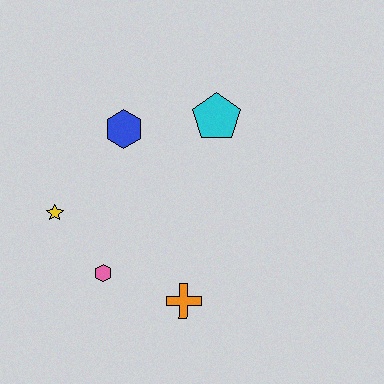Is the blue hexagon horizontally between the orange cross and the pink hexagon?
Yes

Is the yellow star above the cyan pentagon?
No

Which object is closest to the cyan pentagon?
The blue hexagon is closest to the cyan pentagon.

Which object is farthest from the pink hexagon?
The cyan pentagon is farthest from the pink hexagon.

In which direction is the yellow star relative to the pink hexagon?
The yellow star is above the pink hexagon.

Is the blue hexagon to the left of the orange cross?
Yes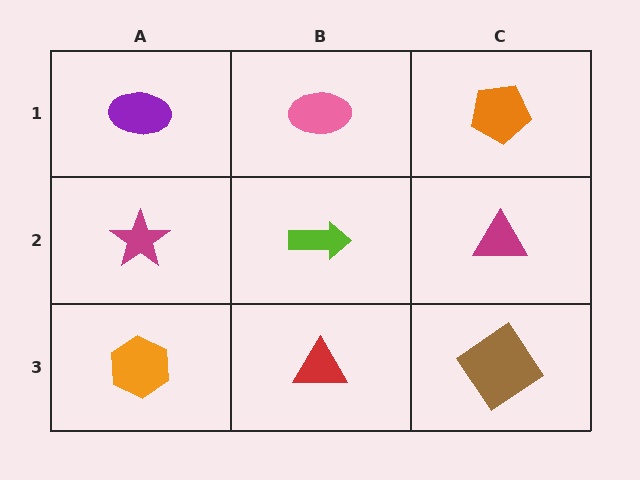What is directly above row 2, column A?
A purple ellipse.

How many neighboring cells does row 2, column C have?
3.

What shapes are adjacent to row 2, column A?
A purple ellipse (row 1, column A), an orange hexagon (row 3, column A), a lime arrow (row 2, column B).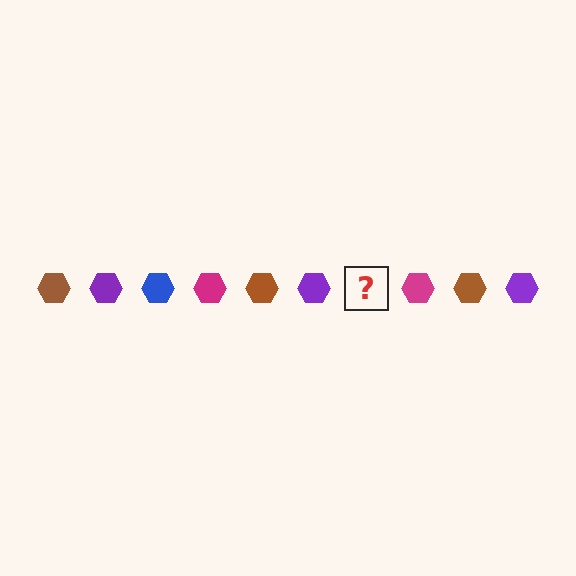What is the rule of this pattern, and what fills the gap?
The rule is that the pattern cycles through brown, purple, blue, magenta hexagons. The gap should be filled with a blue hexagon.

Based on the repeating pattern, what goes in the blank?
The blank should be a blue hexagon.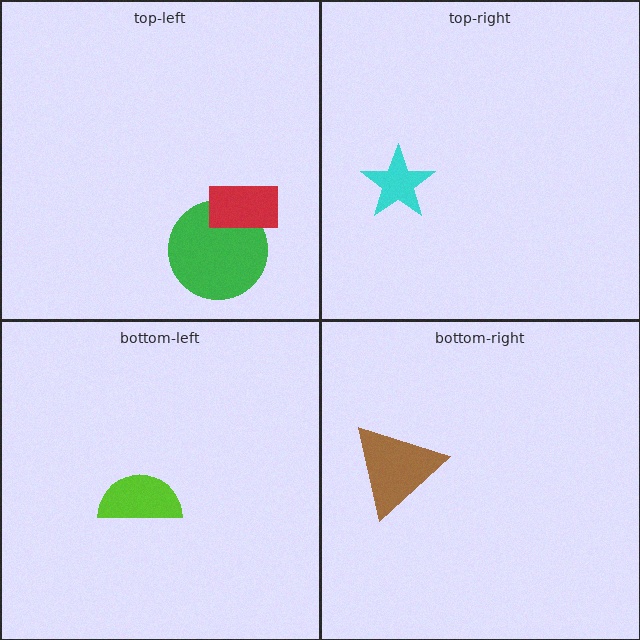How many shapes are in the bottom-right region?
1.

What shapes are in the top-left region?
The green circle, the red rectangle.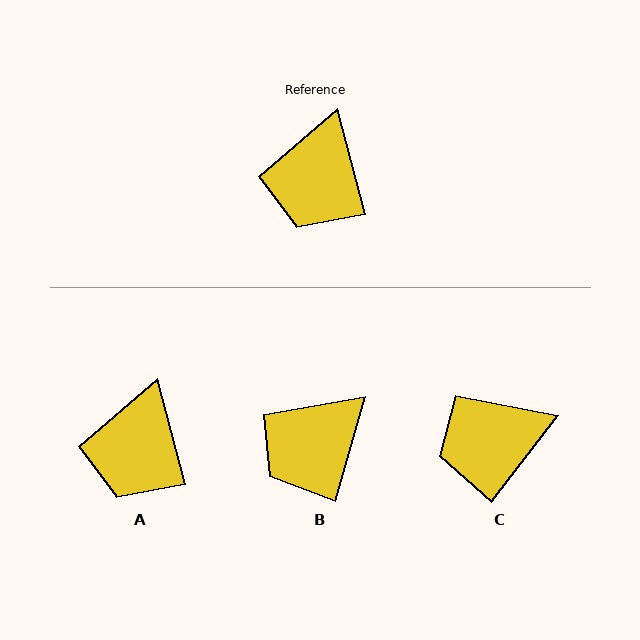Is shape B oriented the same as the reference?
No, it is off by about 31 degrees.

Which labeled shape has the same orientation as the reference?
A.